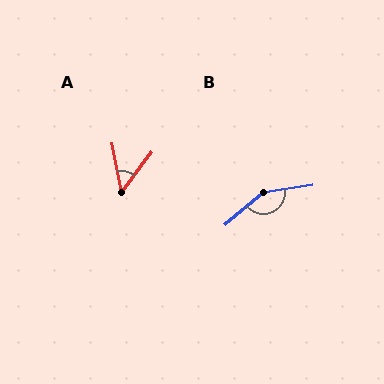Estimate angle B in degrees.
Approximately 148 degrees.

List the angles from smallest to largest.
A (48°), B (148°).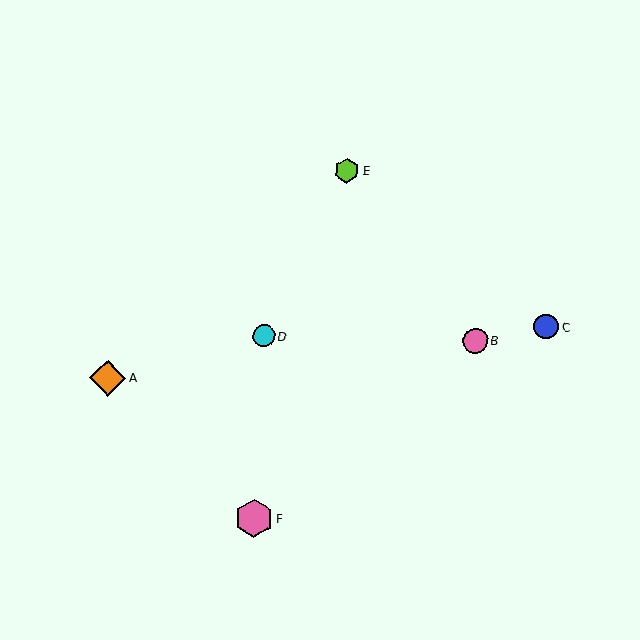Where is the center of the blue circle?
The center of the blue circle is at (546, 326).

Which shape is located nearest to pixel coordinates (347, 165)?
The lime hexagon (labeled E) at (347, 170) is nearest to that location.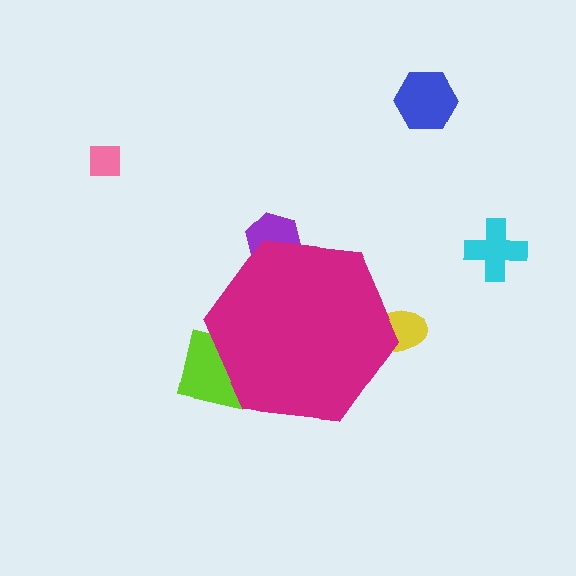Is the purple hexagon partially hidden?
Yes, the purple hexagon is partially hidden behind the magenta hexagon.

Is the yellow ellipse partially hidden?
Yes, the yellow ellipse is partially hidden behind the magenta hexagon.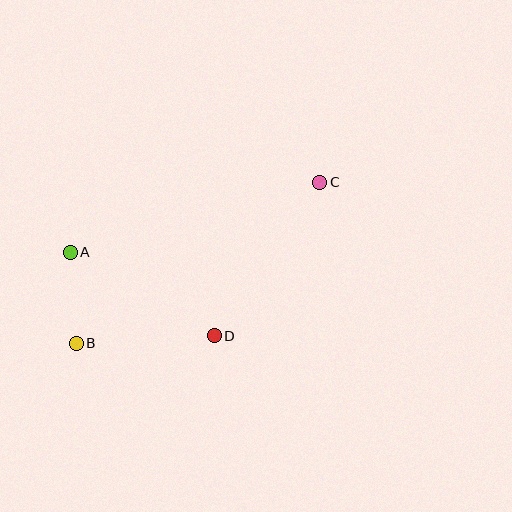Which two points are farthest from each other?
Points B and C are farthest from each other.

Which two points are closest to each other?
Points A and B are closest to each other.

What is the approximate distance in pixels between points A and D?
The distance between A and D is approximately 167 pixels.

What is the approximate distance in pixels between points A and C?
The distance between A and C is approximately 259 pixels.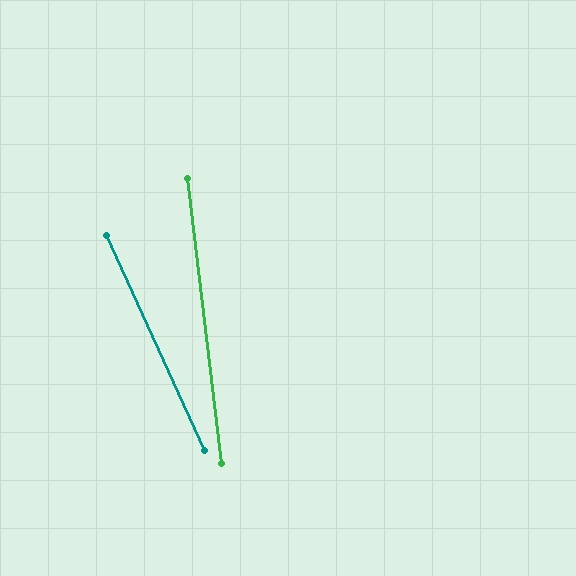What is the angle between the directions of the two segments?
Approximately 18 degrees.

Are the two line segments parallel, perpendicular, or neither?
Neither parallel nor perpendicular — they differ by about 18°.